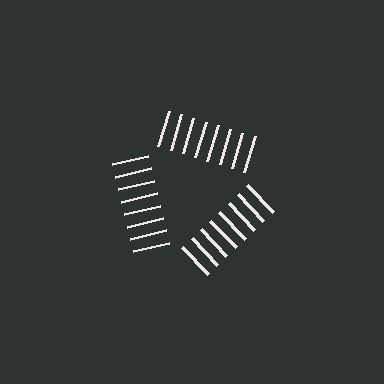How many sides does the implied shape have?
3 sides — the line-ends trace a triangle.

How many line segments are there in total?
24 — 8 along each of the 3 edges.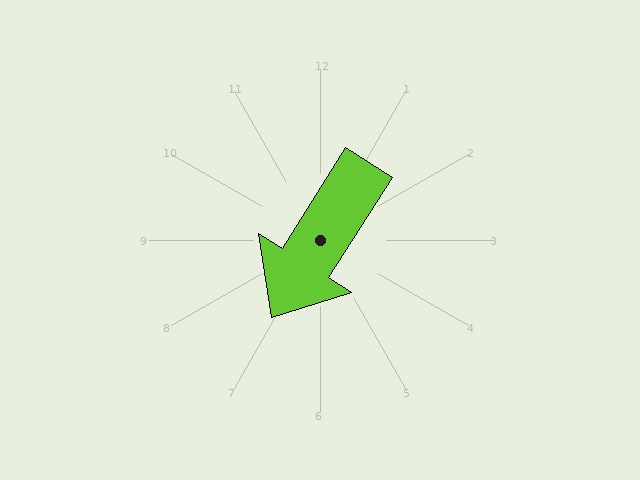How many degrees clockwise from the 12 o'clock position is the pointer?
Approximately 212 degrees.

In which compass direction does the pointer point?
Southwest.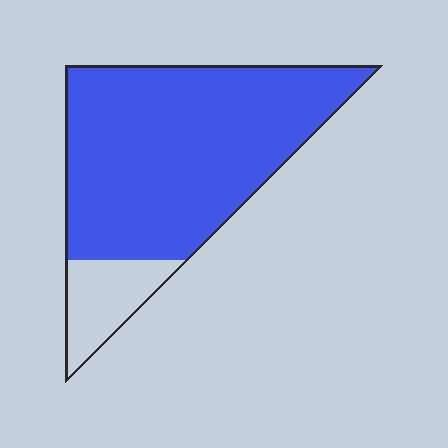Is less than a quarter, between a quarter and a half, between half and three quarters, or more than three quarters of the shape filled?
More than three quarters.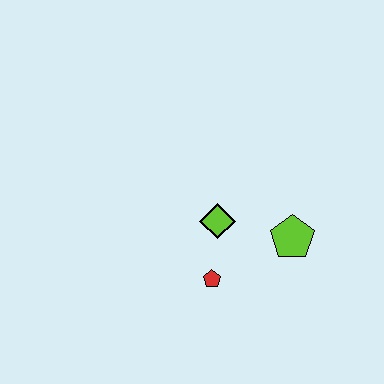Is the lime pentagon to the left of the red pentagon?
No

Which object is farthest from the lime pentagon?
The red pentagon is farthest from the lime pentagon.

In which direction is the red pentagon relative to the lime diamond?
The red pentagon is below the lime diamond.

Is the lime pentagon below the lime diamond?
Yes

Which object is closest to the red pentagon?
The lime diamond is closest to the red pentagon.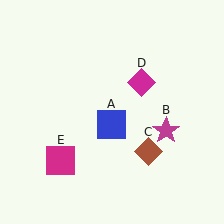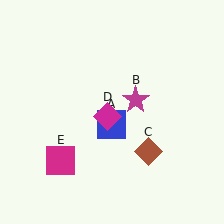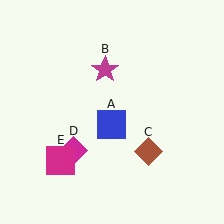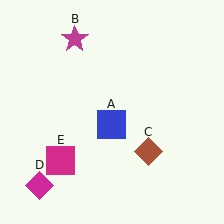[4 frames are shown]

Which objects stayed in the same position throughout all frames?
Blue square (object A) and brown diamond (object C) and magenta square (object E) remained stationary.